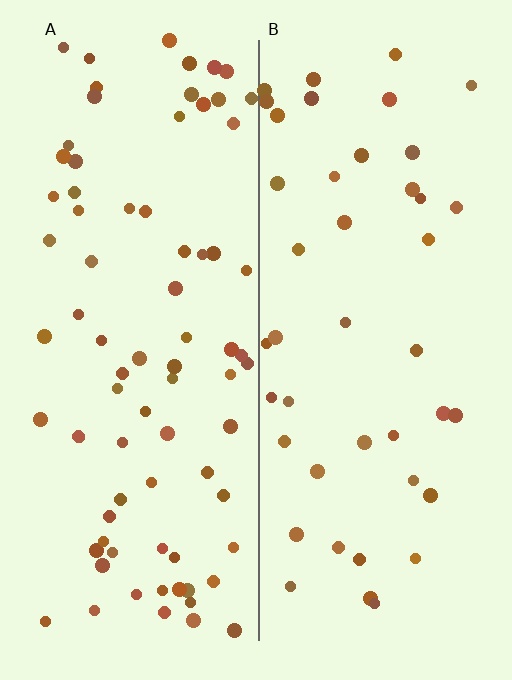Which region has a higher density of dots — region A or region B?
A (the left).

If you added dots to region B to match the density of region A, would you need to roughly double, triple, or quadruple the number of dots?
Approximately double.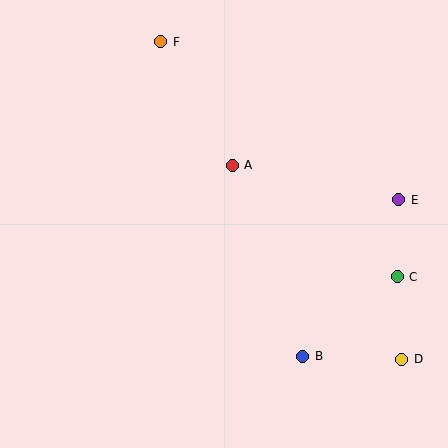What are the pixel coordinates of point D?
Point D is at (402, 359).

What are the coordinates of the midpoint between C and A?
The midpoint between C and A is at (315, 221).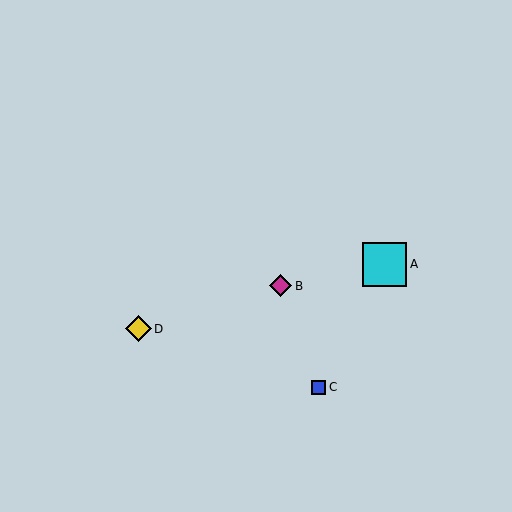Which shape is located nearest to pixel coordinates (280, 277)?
The magenta diamond (labeled B) at (281, 286) is nearest to that location.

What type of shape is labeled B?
Shape B is a magenta diamond.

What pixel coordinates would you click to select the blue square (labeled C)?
Click at (319, 387) to select the blue square C.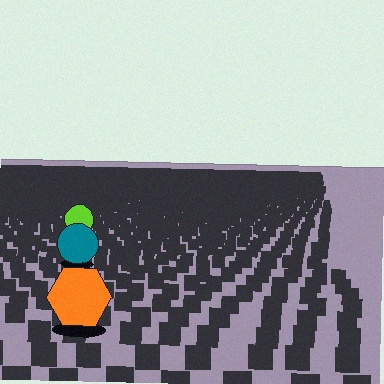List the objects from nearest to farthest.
From nearest to farthest: the orange hexagon, the teal circle, the lime circle.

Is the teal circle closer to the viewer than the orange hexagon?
No. The orange hexagon is closer — you can tell from the texture gradient: the ground texture is coarser near it.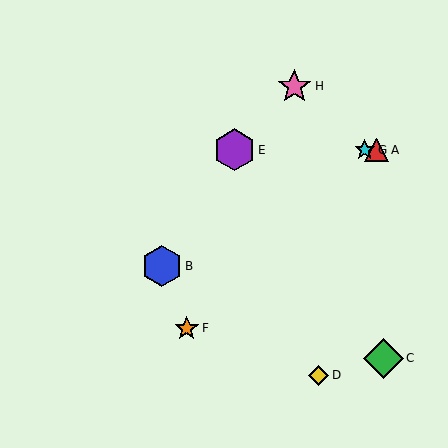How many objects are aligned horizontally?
3 objects (A, E, G) are aligned horizontally.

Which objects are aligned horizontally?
Objects A, E, G are aligned horizontally.